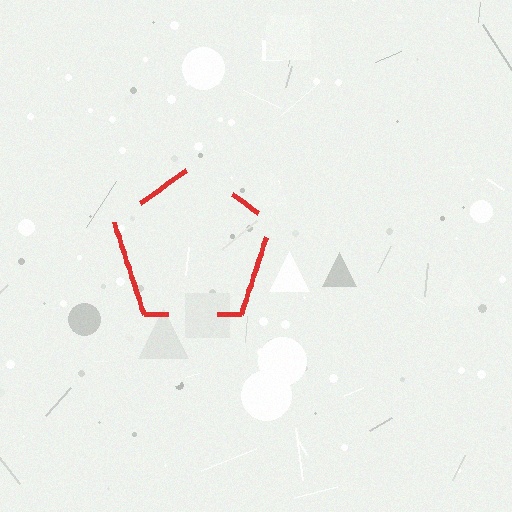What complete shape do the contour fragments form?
The contour fragments form a pentagon.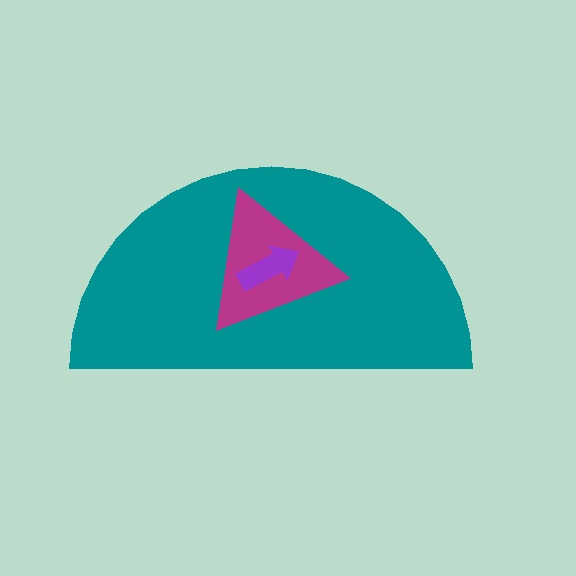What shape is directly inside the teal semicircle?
The magenta triangle.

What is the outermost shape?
The teal semicircle.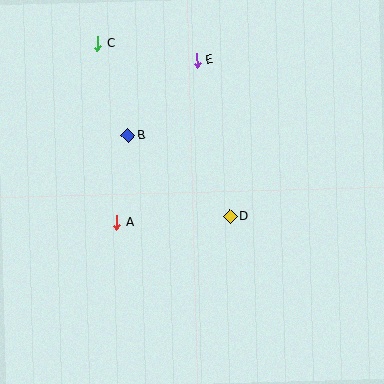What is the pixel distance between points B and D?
The distance between B and D is 130 pixels.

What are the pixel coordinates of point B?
Point B is at (128, 136).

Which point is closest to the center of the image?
Point D at (230, 216) is closest to the center.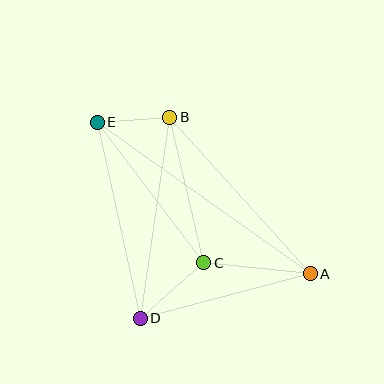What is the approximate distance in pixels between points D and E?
The distance between D and E is approximately 201 pixels.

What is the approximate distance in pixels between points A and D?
The distance between A and D is approximately 176 pixels.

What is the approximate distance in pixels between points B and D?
The distance between B and D is approximately 203 pixels.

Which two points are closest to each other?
Points B and E are closest to each other.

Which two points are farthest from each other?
Points A and E are farthest from each other.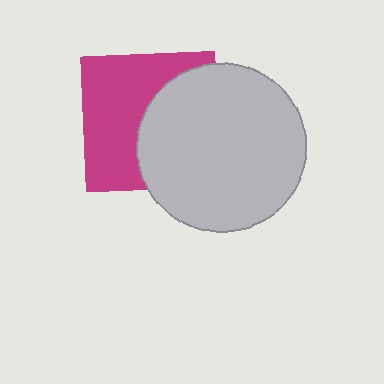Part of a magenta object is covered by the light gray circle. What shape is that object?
It is a square.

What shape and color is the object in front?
The object in front is a light gray circle.